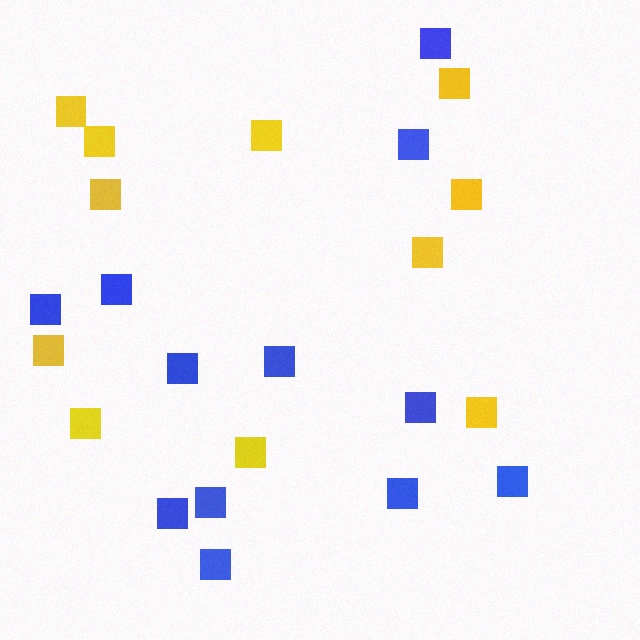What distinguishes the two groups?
There are 2 groups: one group of blue squares (12) and one group of yellow squares (11).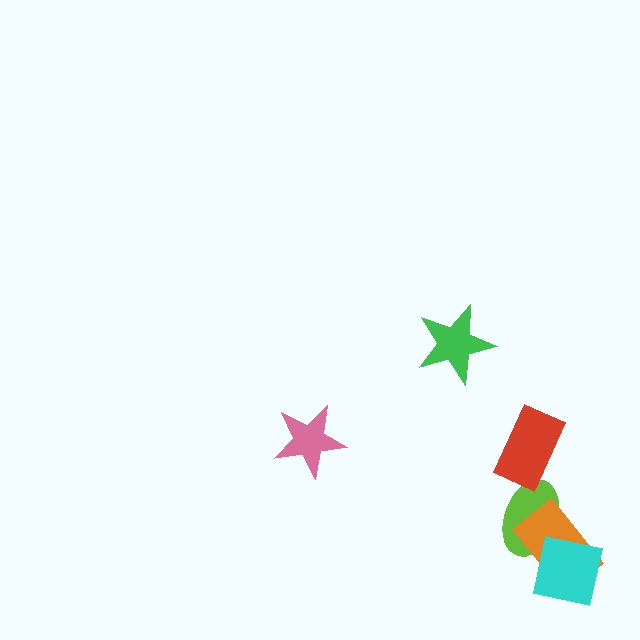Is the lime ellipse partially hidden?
Yes, it is partially covered by another shape.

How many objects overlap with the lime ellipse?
1 object overlaps with the lime ellipse.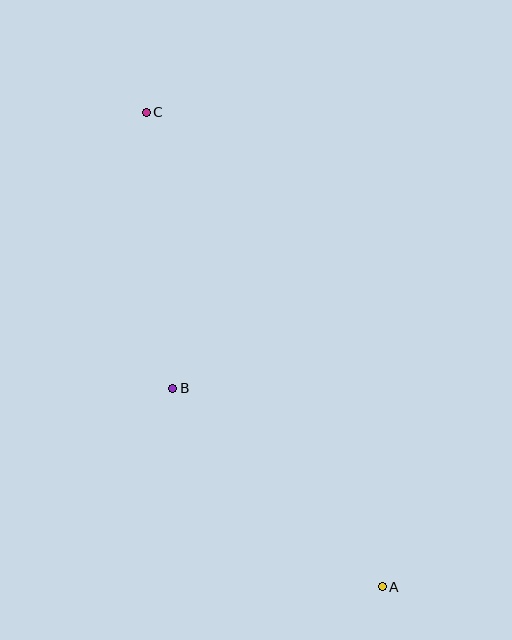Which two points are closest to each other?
Points B and C are closest to each other.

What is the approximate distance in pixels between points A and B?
The distance between A and B is approximately 289 pixels.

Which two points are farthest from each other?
Points A and C are farthest from each other.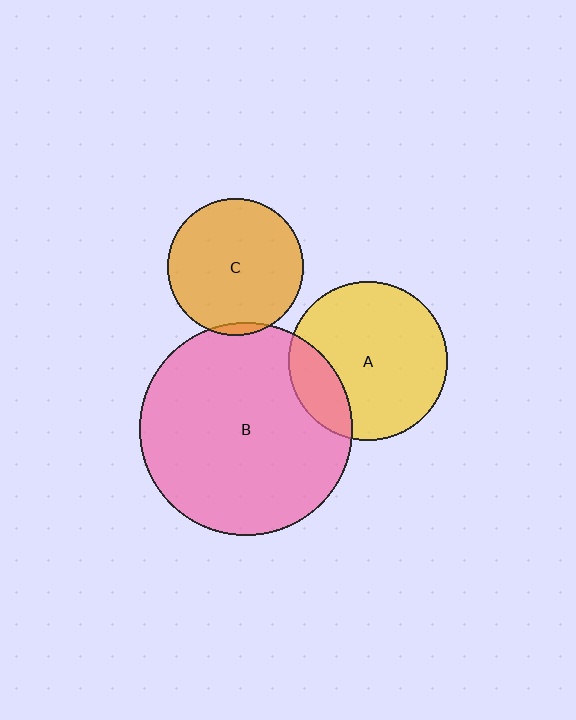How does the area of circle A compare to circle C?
Approximately 1.4 times.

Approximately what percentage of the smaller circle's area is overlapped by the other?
Approximately 5%.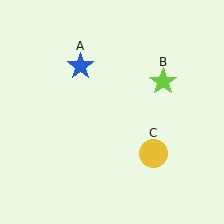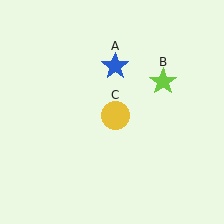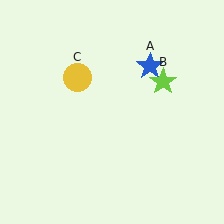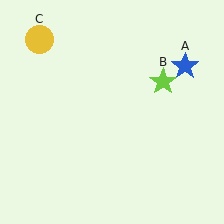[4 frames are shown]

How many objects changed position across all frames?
2 objects changed position: blue star (object A), yellow circle (object C).